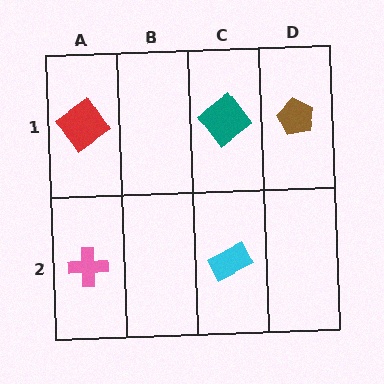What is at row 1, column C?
A teal diamond.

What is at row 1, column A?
A red diamond.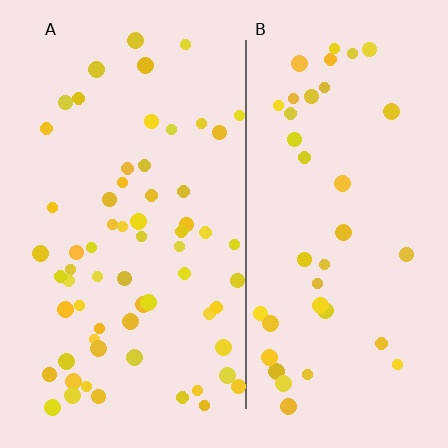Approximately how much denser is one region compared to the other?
Approximately 1.6× — region A over region B.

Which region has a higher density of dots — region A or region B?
A (the left).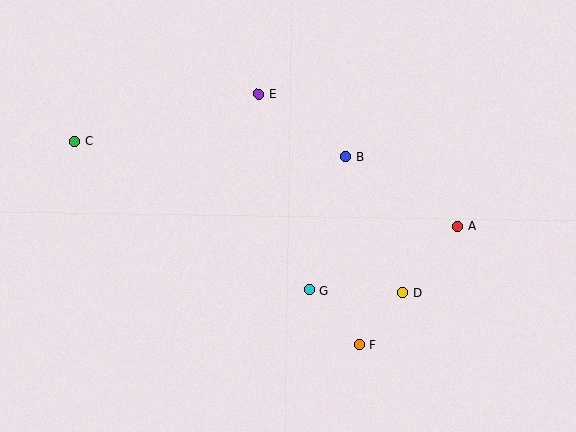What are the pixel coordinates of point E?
Point E is at (258, 94).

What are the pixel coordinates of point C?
Point C is at (75, 141).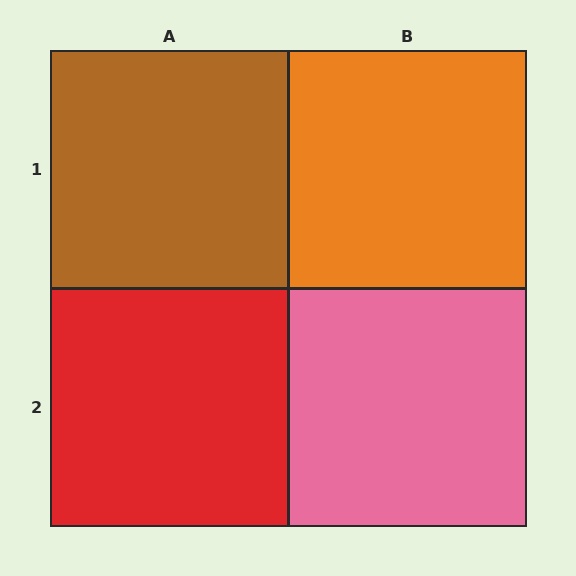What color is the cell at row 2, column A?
Red.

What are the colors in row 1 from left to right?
Brown, orange.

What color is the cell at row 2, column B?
Pink.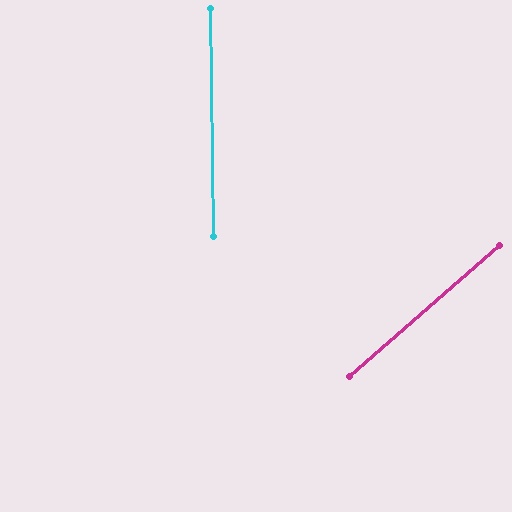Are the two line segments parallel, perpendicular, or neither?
Neither parallel nor perpendicular — they differ by about 50°.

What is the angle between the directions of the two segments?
Approximately 50 degrees.